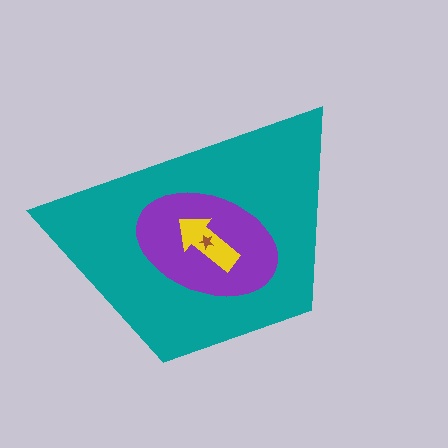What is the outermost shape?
The teal trapezoid.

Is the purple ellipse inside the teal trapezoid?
Yes.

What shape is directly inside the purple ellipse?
The yellow arrow.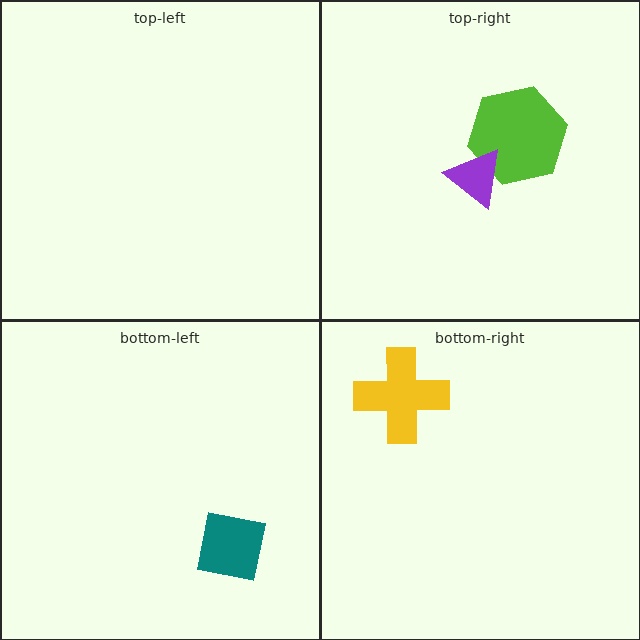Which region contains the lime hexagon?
The top-right region.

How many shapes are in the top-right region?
2.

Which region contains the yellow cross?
The bottom-right region.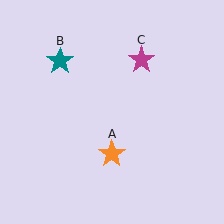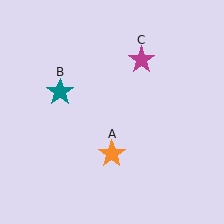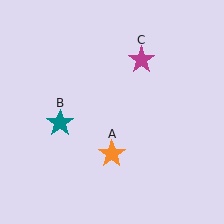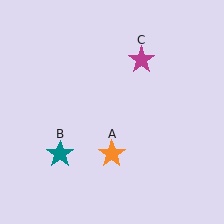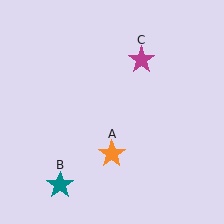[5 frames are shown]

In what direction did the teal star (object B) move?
The teal star (object B) moved down.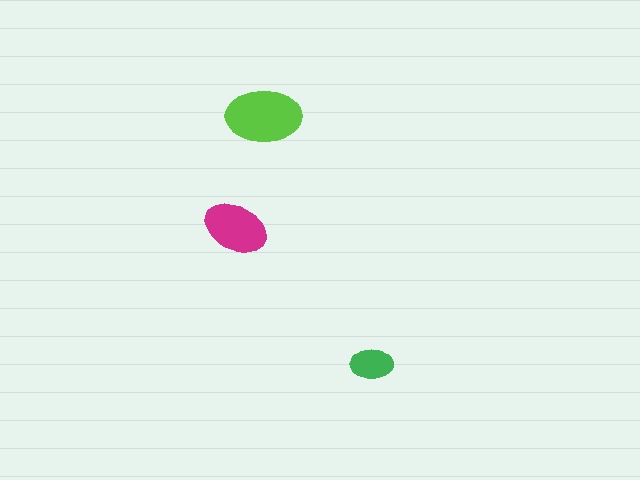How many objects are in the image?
There are 3 objects in the image.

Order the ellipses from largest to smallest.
the lime one, the magenta one, the green one.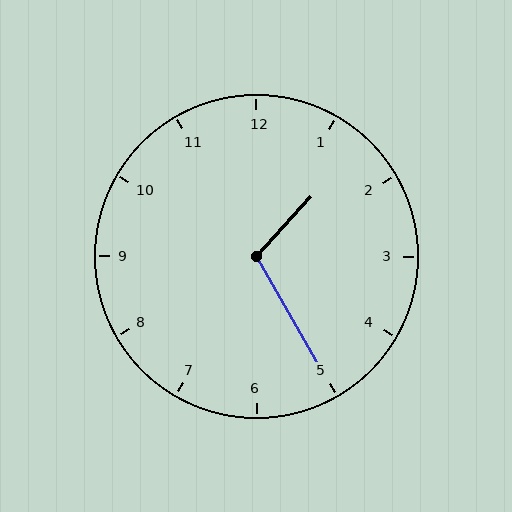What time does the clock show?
1:25.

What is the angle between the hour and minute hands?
Approximately 108 degrees.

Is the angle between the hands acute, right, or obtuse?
It is obtuse.